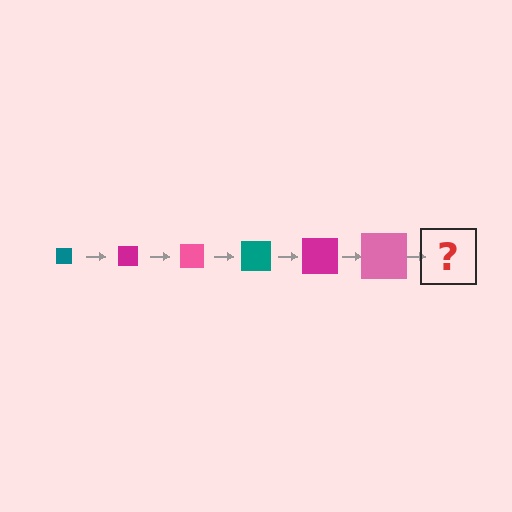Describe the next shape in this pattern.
It should be a teal square, larger than the previous one.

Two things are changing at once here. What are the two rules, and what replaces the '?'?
The two rules are that the square grows larger each step and the color cycles through teal, magenta, and pink. The '?' should be a teal square, larger than the previous one.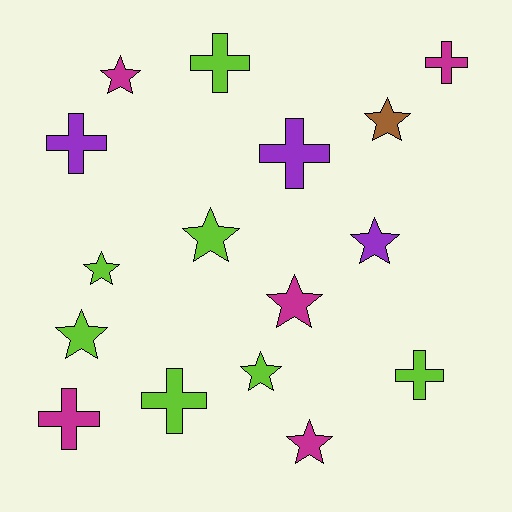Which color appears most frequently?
Lime, with 7 objects.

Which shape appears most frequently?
Star, with 9 objects.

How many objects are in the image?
There are 16 objects.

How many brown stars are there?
There is 1 brown star.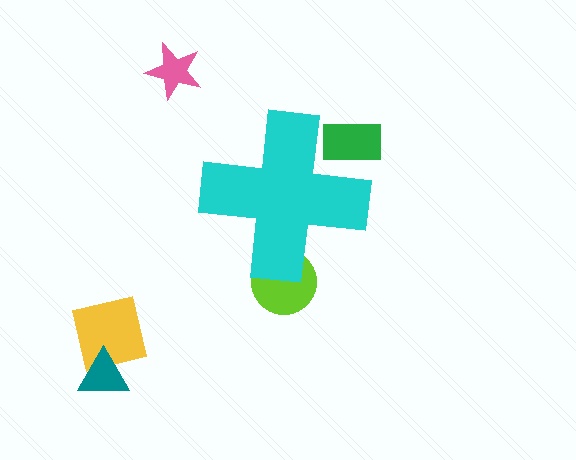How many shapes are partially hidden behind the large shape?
2 shapes are partially hidden.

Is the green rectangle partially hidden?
Yes, the green rectangle is partially hidden behind the cyan cross.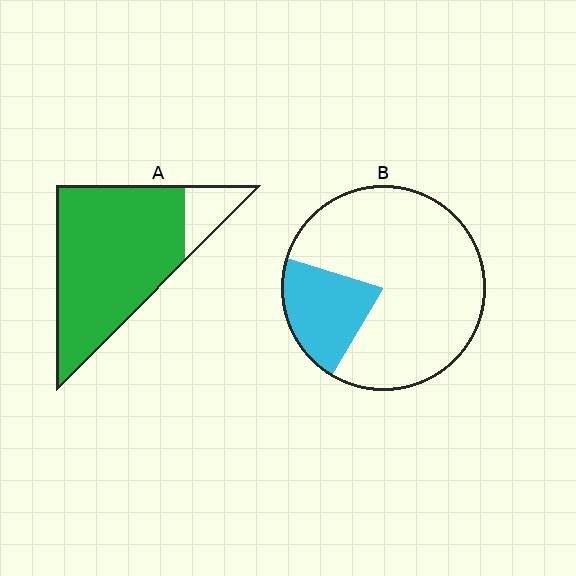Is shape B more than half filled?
No.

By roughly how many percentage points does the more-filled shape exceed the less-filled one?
By roughly 65 percentage points (A over B).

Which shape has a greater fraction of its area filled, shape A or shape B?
Shape A.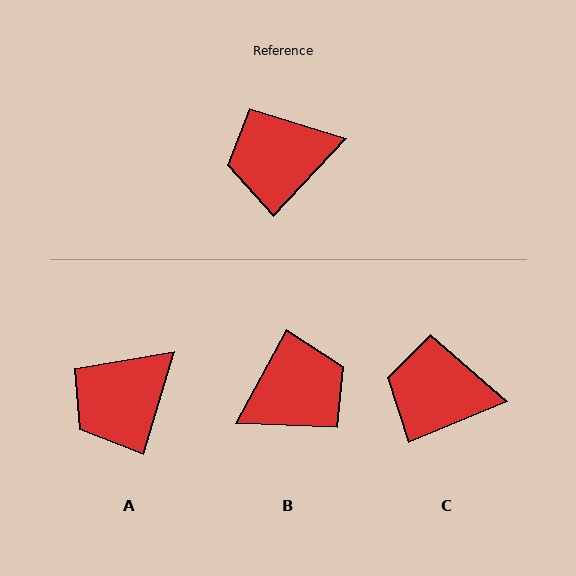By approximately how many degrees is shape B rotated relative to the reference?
Approximately 165 degrees clockwise.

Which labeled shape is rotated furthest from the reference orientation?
B, about 165 degrees away.